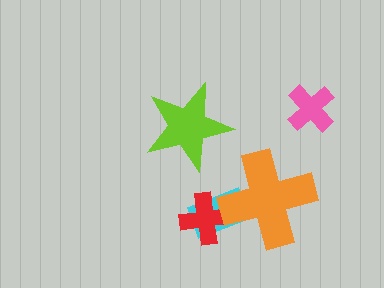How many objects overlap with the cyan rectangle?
2 objects overlap with the cyan rectangle.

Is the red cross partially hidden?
Yes, it is partially covered by another shape.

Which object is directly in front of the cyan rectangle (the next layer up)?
The red cross is directly in front of the cyan rectangle.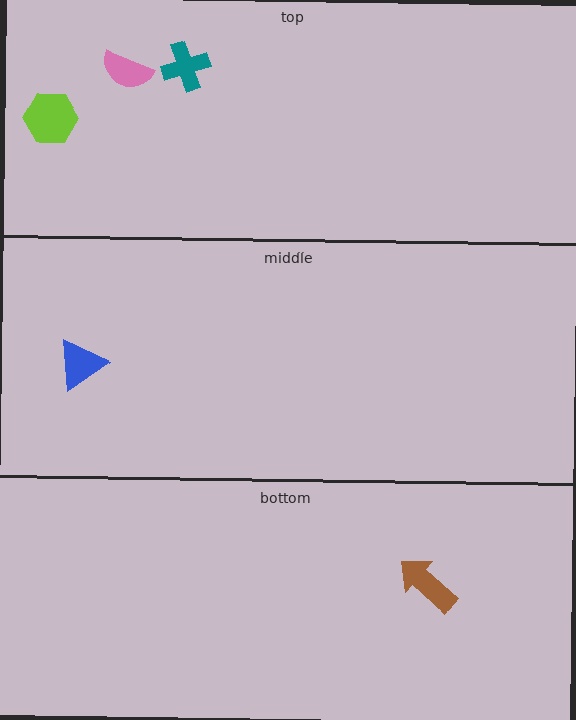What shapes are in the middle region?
The blue triangle.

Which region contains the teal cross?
The top region.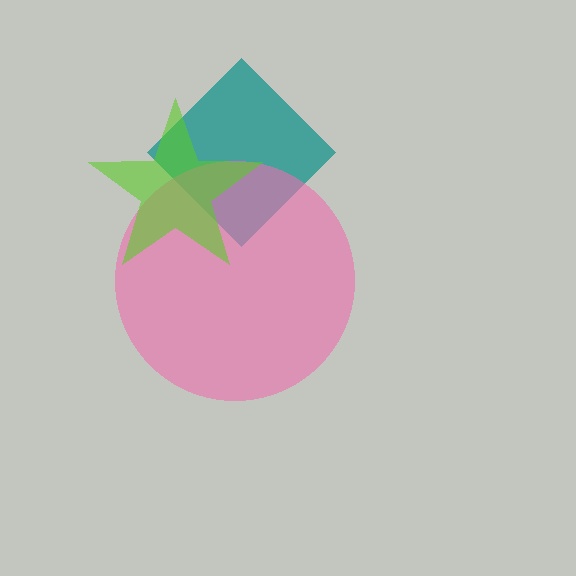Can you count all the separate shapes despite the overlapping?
Yes, there are 3 separate shapes.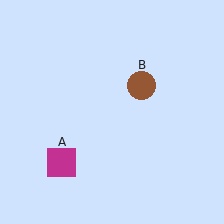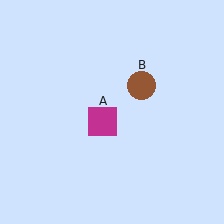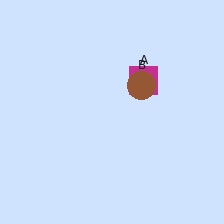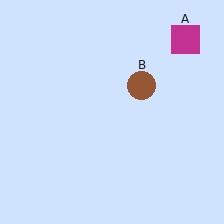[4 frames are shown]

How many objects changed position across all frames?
1 object changed position: magenta square (object A).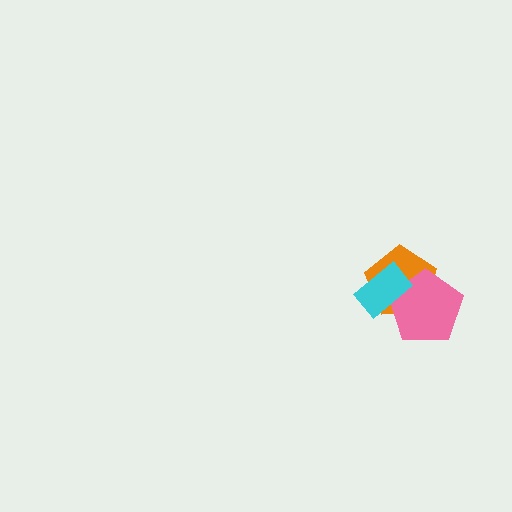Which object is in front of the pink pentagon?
The cyan rectangle is in front of the pink pentagon.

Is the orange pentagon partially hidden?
Yes, it is partially covered by another shape.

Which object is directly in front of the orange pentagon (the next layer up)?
The pink pentagon is directly in front of the orange pentagon.